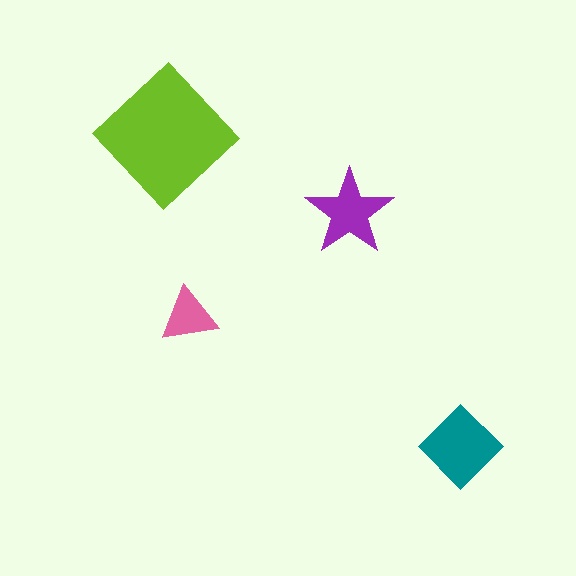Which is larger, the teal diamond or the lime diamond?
The lime diamond.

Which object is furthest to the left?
The lime diamond is leftmost.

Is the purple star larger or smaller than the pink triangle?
Larger.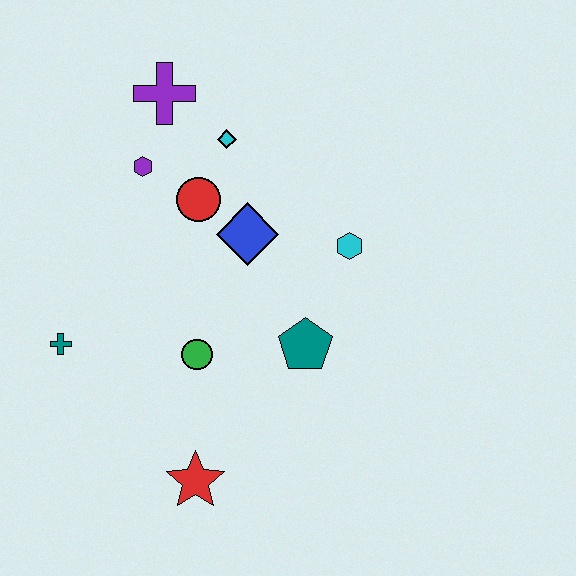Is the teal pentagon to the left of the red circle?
No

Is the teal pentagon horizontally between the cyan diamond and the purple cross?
No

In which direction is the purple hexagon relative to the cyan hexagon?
The purple hexagon is to the left of the cyan hexagon.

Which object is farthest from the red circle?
The red star is farthest from the red circle.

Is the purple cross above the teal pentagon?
Yes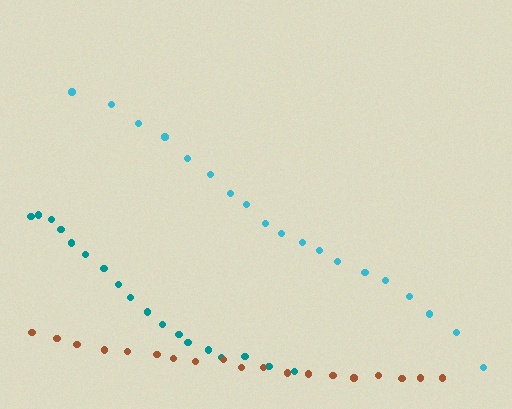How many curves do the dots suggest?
There are 3 distinct paths.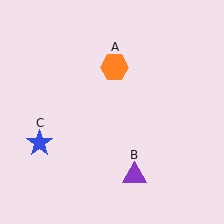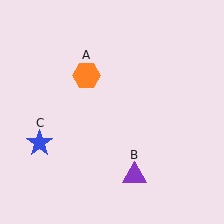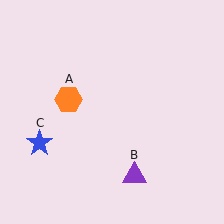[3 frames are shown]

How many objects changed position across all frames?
1 object changed position: orange hexagon (object A).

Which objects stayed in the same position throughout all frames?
Purple triangle (object B) and blue star (object C) remained stationary.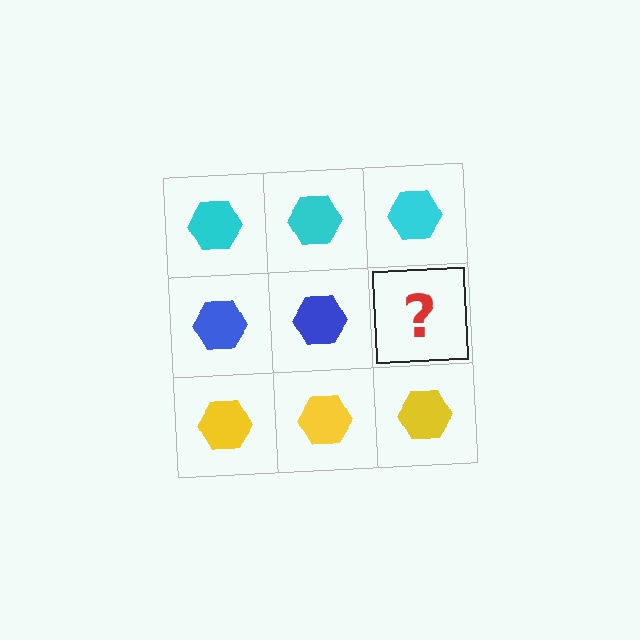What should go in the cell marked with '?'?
The missing cell should contain a blue hexagon.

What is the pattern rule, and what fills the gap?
The rule is that each row has a consistent color. The gap should be filled with a blue hexagon.